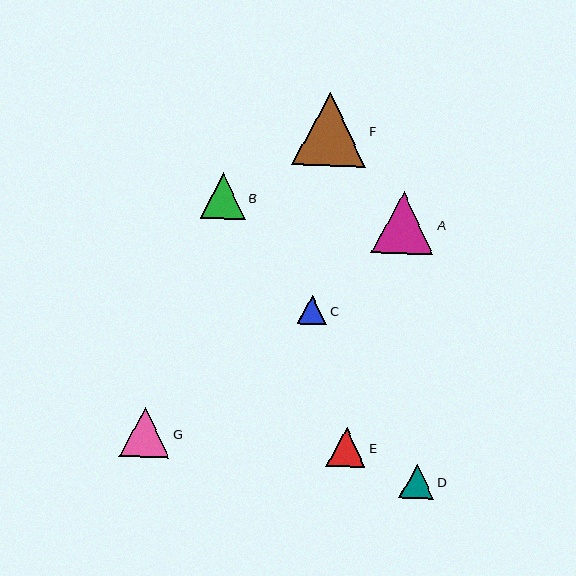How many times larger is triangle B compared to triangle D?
Triangle B is approximately 1.3 times the size of triangle D.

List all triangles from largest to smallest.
From largest to smallest: F, A, G, B, E, D, C.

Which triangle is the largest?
Triangle F is the largest with a size of approximately 73 pixels.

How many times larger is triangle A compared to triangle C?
Triangle A is approximately 2.1 times the size of triangle C.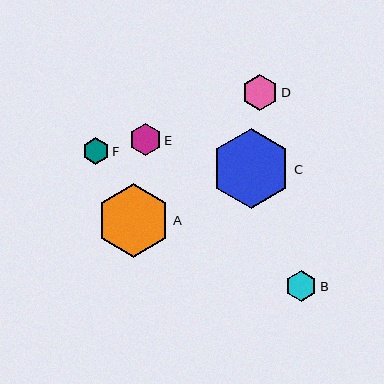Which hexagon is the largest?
Hexagon C is the largest with a size of approximately 80 pixels.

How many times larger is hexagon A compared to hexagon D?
Hexagon A is approximately 2.0 times the size of hexagon D.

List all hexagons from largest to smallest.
From largest to smallest: C, A, D, E, B, F.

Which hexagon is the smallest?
Hexagon F is the smallest with a size of approximately 27 pixels.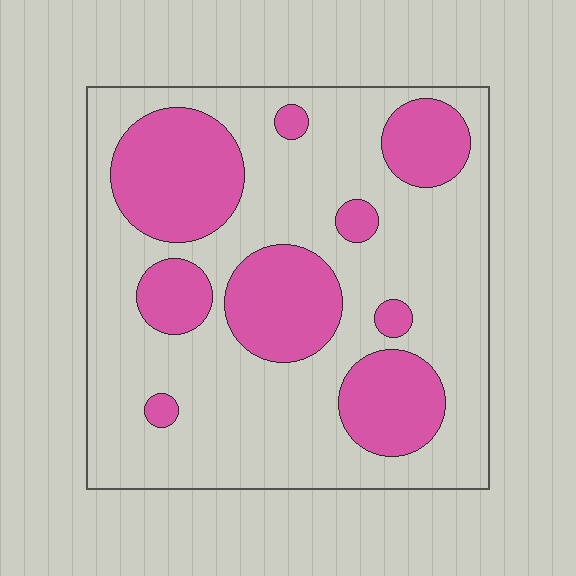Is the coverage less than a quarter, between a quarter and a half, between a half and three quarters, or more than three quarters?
Between a quarter and a half.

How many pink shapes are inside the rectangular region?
9.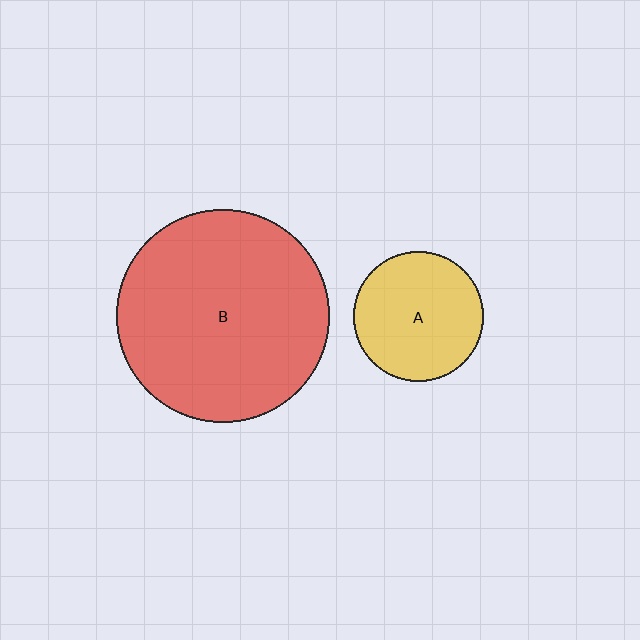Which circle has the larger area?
Circle B (red).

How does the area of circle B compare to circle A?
Approximately 2.7 times.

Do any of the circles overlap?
No, none of the circles overlap.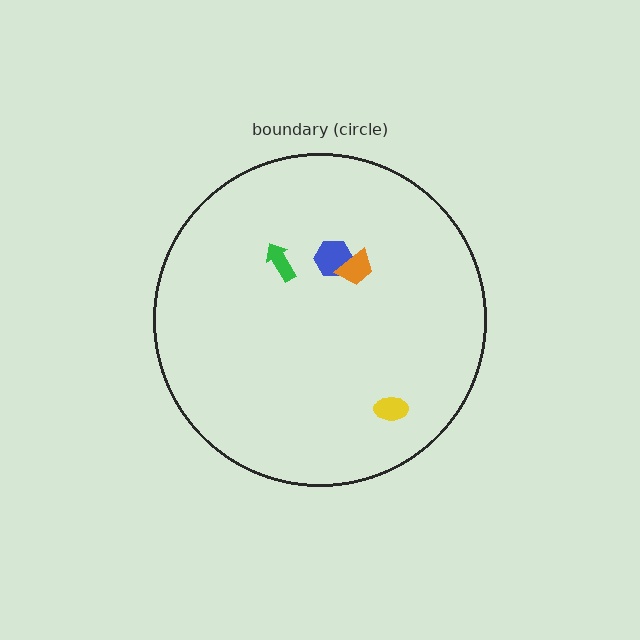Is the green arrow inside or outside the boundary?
Inside.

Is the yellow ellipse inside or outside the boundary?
Inside.